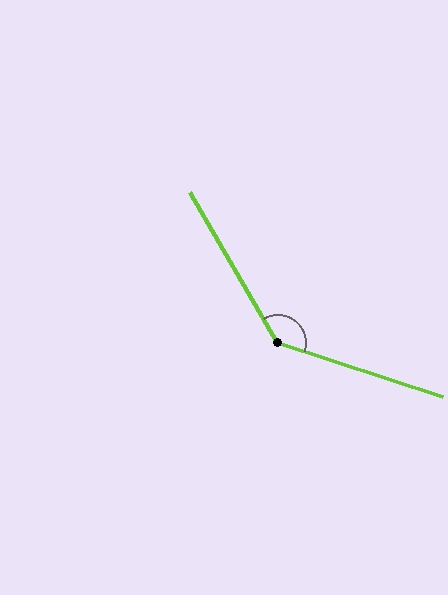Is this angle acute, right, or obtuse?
It is obtuse.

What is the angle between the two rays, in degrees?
Approximately 138 degrees.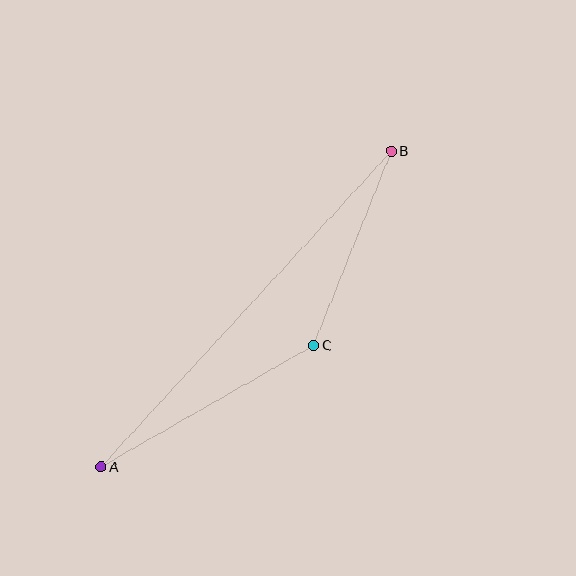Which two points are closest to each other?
Points B and C are closest to each other.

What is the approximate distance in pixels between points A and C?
The distance between A and C is approximately 245 pixels.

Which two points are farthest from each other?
Points A and B are farthest from each other.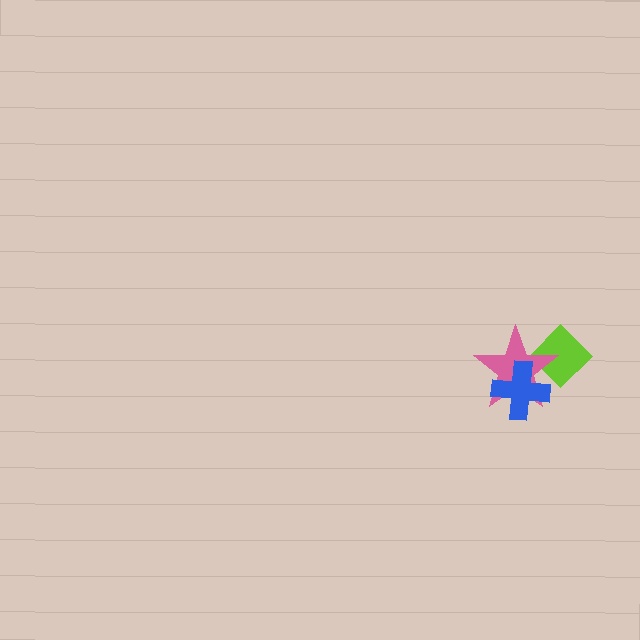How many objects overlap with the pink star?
2 objects overlap with the pink star.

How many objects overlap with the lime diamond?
2 objects overlap with the lime diamond.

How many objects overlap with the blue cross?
2 objects overlap with the blue cross.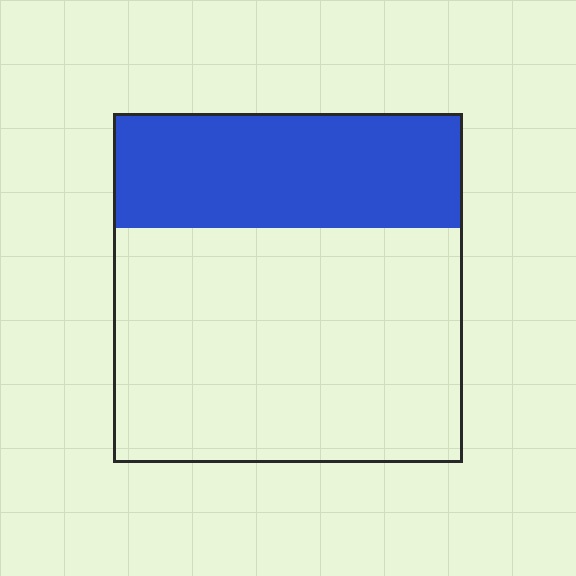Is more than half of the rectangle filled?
No.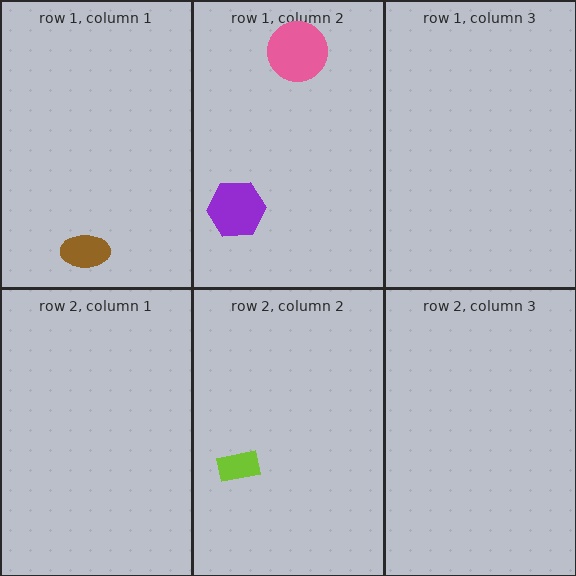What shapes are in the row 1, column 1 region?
The brown ellipse.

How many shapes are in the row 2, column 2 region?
1.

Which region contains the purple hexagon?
The row 1, column 2 region.